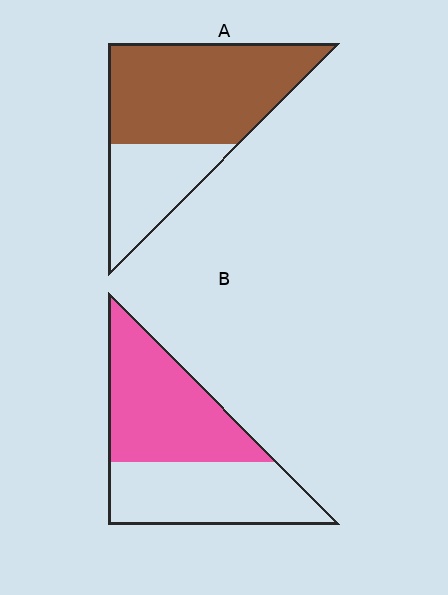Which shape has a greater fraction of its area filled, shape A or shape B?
Shape A.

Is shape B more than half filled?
Roughly half.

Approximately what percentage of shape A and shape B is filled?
A is approximately 70% and B is approximately 55%.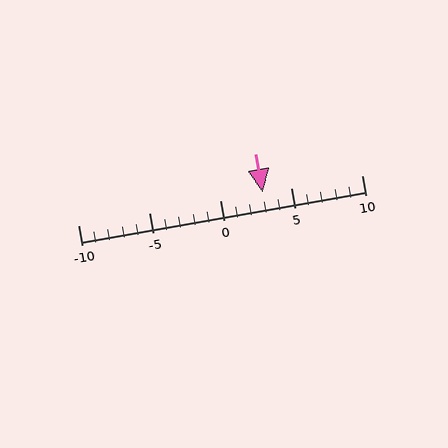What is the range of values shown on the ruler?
The ruler shows values from -10 to 10.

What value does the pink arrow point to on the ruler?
The pink arrow points to approximately 3.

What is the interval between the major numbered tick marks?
The major tick marks are spaced 5 units apart.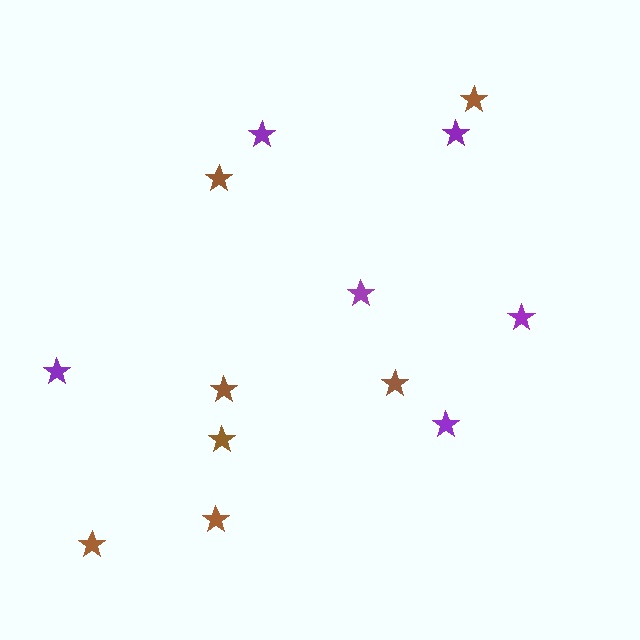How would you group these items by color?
There are 2 groups: one group of brown stars (7) and one group of purple stars (6).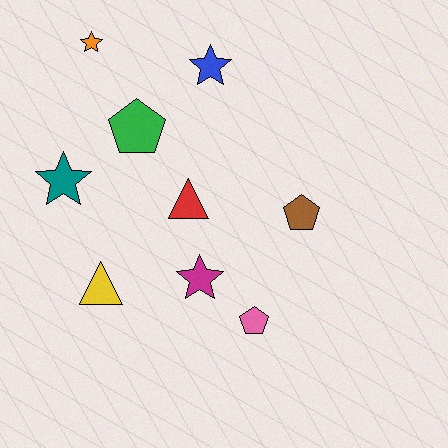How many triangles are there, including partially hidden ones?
There are 2 triangles.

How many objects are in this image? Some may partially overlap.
There are 9 objects.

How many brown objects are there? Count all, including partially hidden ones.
There is 1 brown object.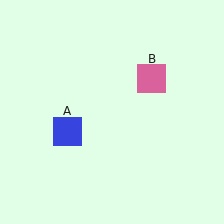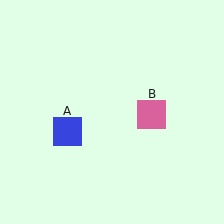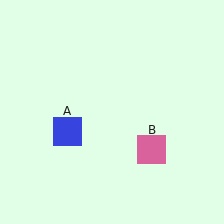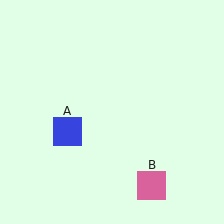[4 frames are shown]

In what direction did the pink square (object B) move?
The pink square (object B) moved down.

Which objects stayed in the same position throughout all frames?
Blue square (object A) remained stationary.